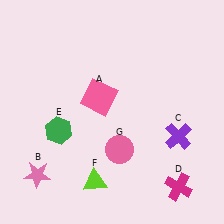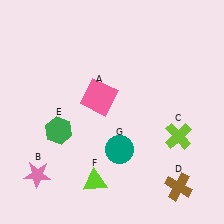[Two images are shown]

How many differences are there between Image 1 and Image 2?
There are 3 differences between the two images.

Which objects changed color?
C changed from purple to lime. D changed from magenta to brown. G changed from pink to teal.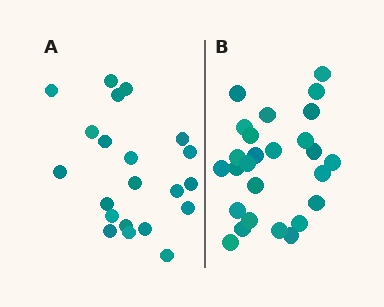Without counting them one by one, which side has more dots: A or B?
Region B (the right region) has more dots.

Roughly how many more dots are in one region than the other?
Region B has about 5 more dots than region A.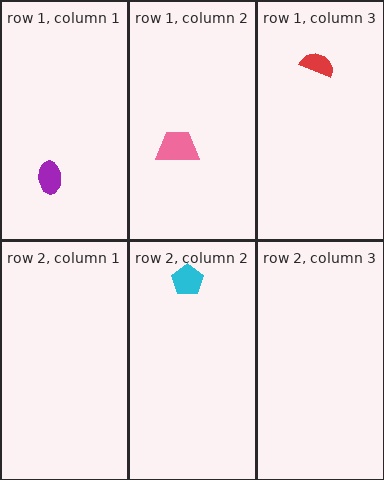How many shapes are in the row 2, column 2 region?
1.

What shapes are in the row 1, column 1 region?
The purple ellipse.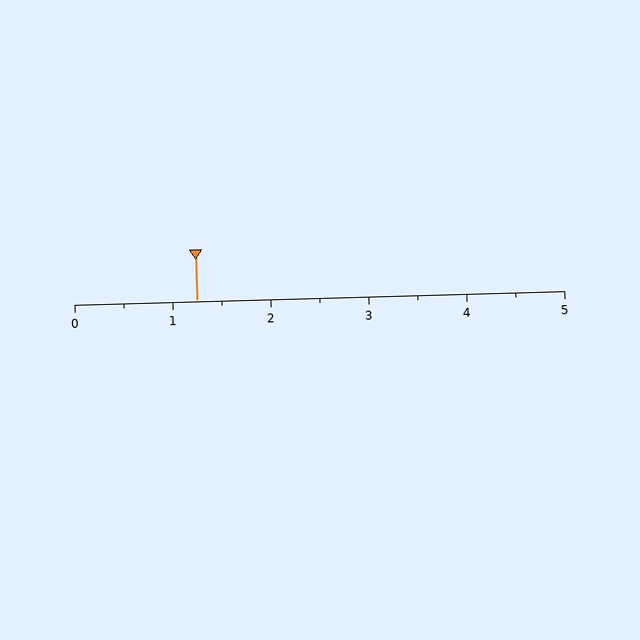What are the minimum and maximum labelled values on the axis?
The axis runs from 0 to 5.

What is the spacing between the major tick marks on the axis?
The major ticks are spaced 1 apart.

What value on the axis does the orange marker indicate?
The marker indicates approximately 1.2.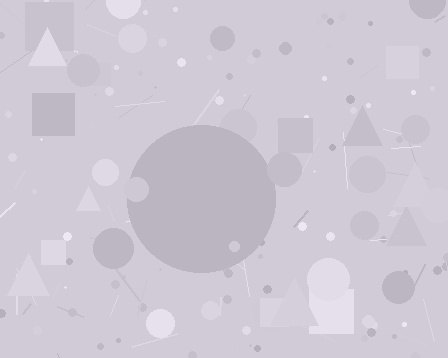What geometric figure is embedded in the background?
A circle is embedded in the background.